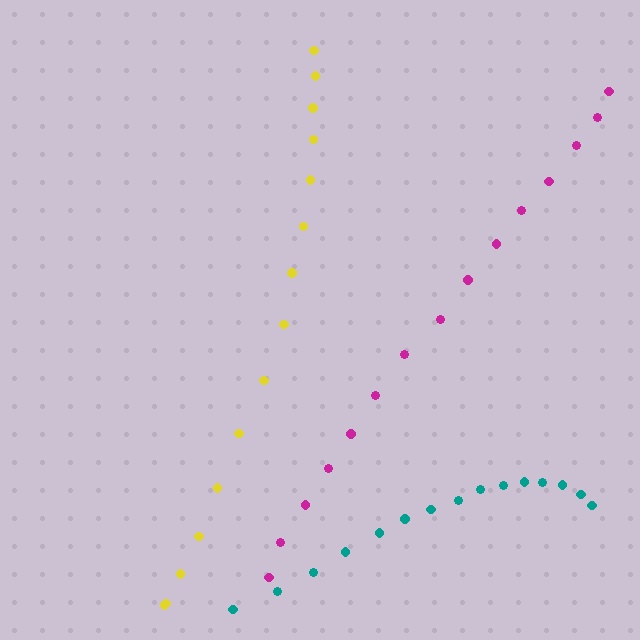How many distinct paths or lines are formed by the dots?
There are 3 distinct paths.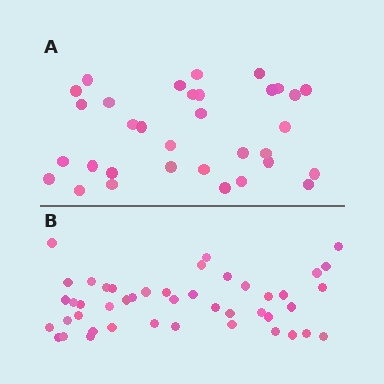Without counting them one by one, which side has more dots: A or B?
Region B (the bottom region) has more dots.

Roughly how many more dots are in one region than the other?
Region B has roughly 12 or so more dots than region A.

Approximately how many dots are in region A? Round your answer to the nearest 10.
About 30 dots. (The exact count is 33, which rounds to 30.)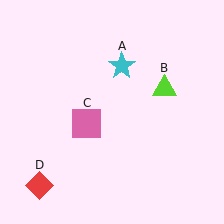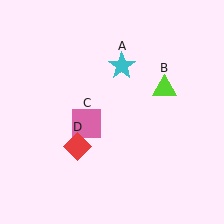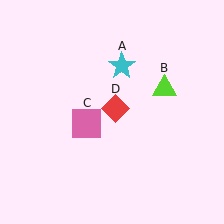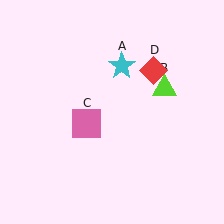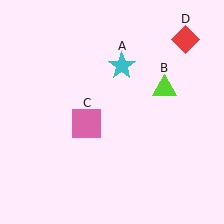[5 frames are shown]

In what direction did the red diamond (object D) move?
The red diamond (object D) moved up and to the right.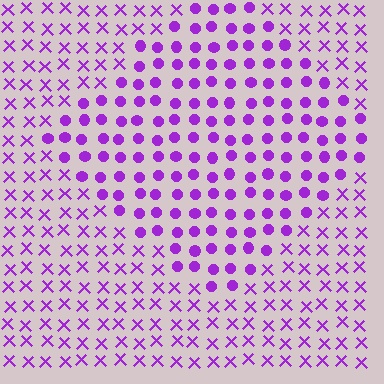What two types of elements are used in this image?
The image uses circles inside the diamond region and X marks outside it.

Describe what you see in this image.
The image is filled with small purple elements arranged in a uniform grid. A diamond-shaped region contains circles, while the surrounding area contains X marks. The boundary is defined purely by the change in element shape.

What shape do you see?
I see a diamond.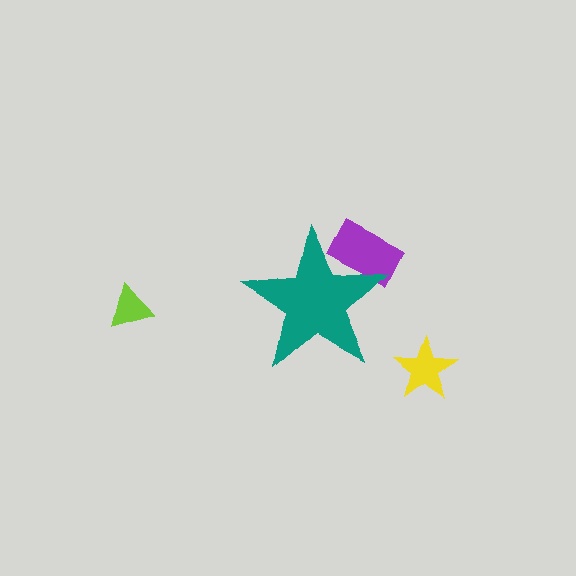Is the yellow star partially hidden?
No, the yellow star is fully visible.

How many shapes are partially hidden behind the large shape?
1 shape is partially hidden.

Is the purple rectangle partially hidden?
Yes, the purple rectangle is partially hidden behind the teal star.